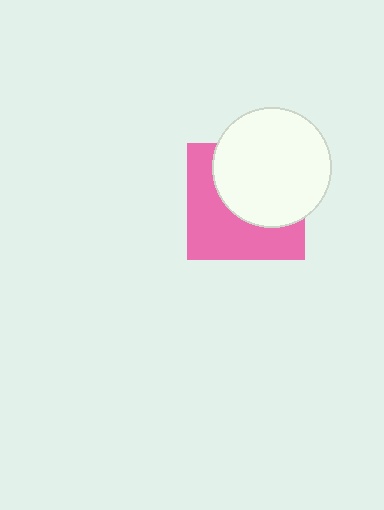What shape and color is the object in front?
The object in front is a white circle.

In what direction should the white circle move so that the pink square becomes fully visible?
The white circle should move toward the upper-right. That is the shortest direction to clear the overlap and leave the pink square fully visible.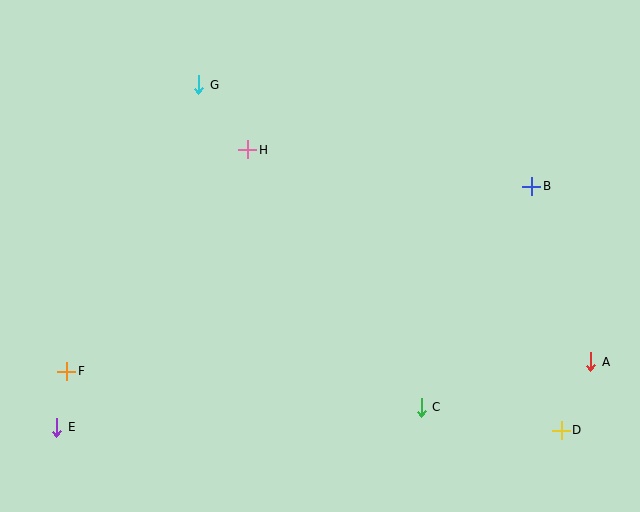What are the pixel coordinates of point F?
Point F is at (67, 371).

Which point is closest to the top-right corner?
Point B is closest to the top-right corner.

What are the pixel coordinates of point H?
Point H is at (248, 150).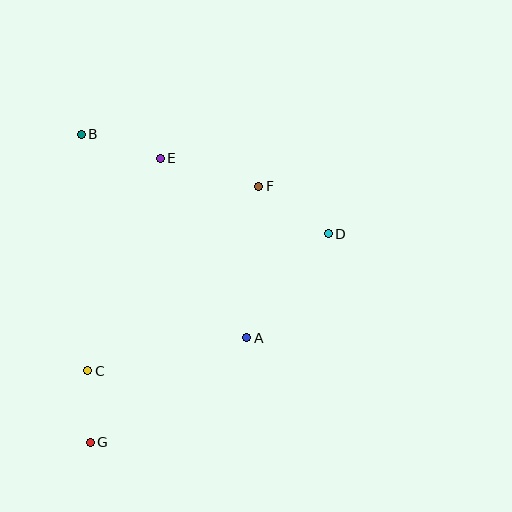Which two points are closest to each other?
Points C and G are closest to each other.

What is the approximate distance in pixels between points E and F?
The distance between E and F is approximately 102 pixels.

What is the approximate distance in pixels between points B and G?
The distance between B and G is approximately 308 pixels.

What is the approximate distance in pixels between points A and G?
The distance between A and G is approximately 188 pixels.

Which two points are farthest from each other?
Points D and G are farthest from each other.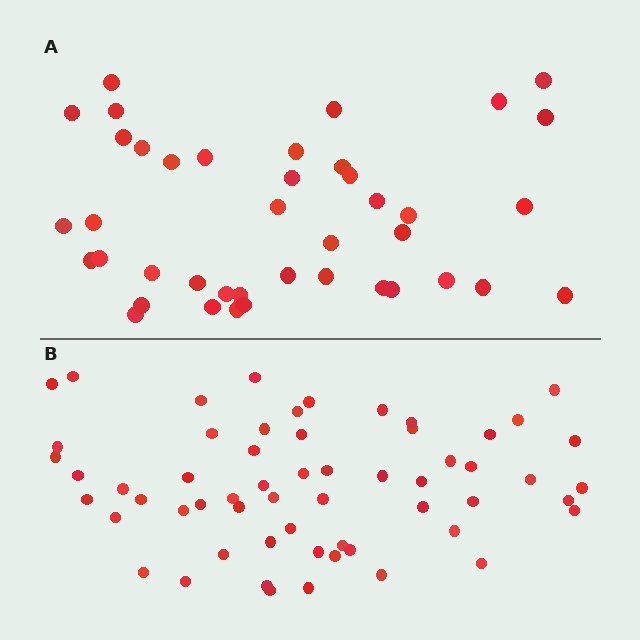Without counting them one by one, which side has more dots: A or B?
Region B (the bottom region) has more dots.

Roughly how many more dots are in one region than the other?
Region B has approximately 20 more dots than region A.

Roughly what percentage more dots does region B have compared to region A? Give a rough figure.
About 45% more.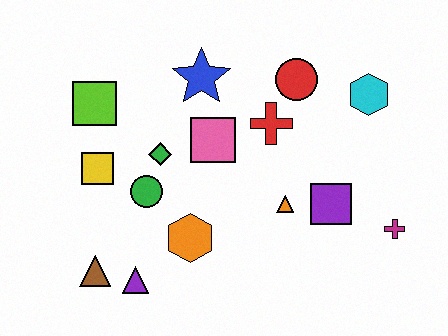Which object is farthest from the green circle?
The magenta cross is farthest from the green circle.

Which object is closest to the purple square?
The orange triangle is closest to the purple square.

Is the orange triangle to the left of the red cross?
No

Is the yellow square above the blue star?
No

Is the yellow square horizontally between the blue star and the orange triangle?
No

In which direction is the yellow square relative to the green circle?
The yellow square is to the left of the green circle.